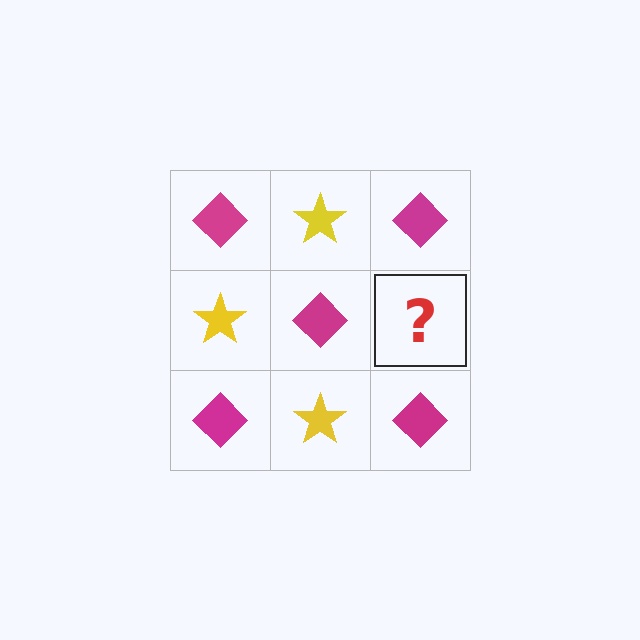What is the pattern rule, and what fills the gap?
The rule is that it alternates magenta diamond and yellow star in a checkerboard pattern. The gap should be filled with a yellow star.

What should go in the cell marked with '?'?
The missing cell should contain a yellow star.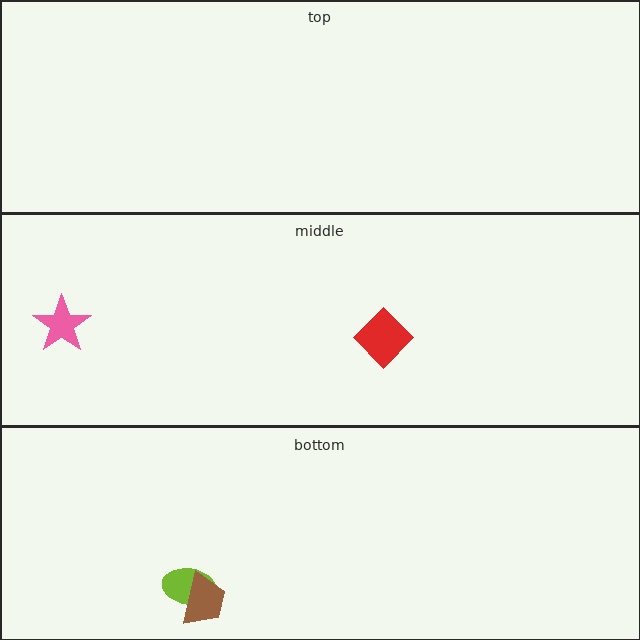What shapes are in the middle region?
The pink star, the red diamond.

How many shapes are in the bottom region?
2.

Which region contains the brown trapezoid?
The bottom region.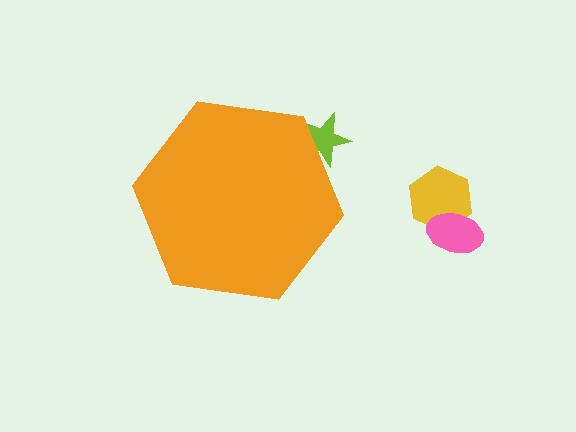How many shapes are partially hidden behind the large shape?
1 shape is partially hidden.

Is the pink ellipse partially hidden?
No, the pink ellipse is fully visible.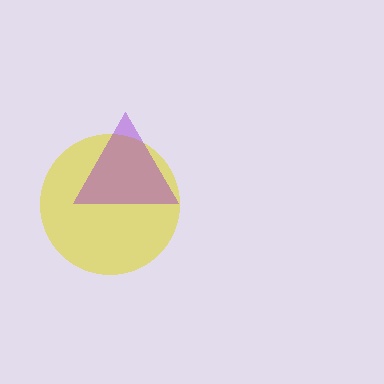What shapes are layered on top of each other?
The layered shapes are: a yellow circle, a purple triangle.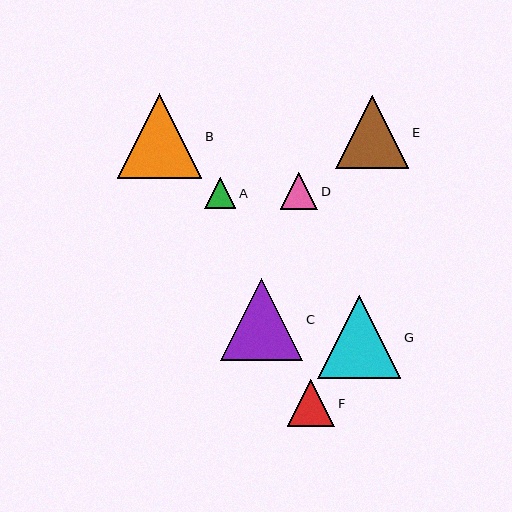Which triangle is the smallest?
Triangle A is the smallest with a size of approximately 31 pixels.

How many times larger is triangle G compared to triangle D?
Triangle G is approximately 2.2 times the size of triangle D.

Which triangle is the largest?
Triangle B is the largest with a size of approximately 84 pixels.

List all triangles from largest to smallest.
From largest to smallest: B, G, C, E, F, D, A.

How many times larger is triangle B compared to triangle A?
Triangle B is approximately 2.7 times the size of triangle A.